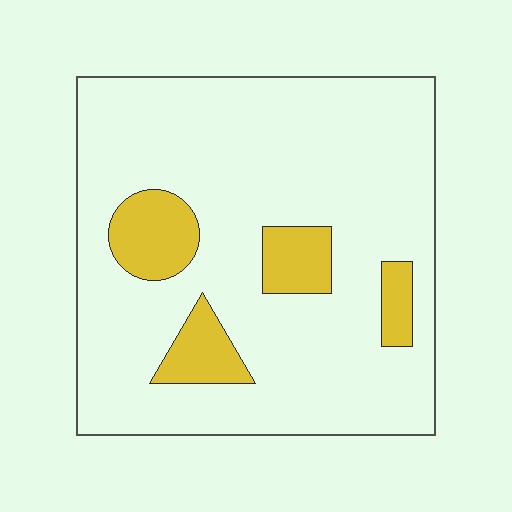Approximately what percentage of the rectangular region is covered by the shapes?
Approximately 15%.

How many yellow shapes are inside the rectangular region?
4.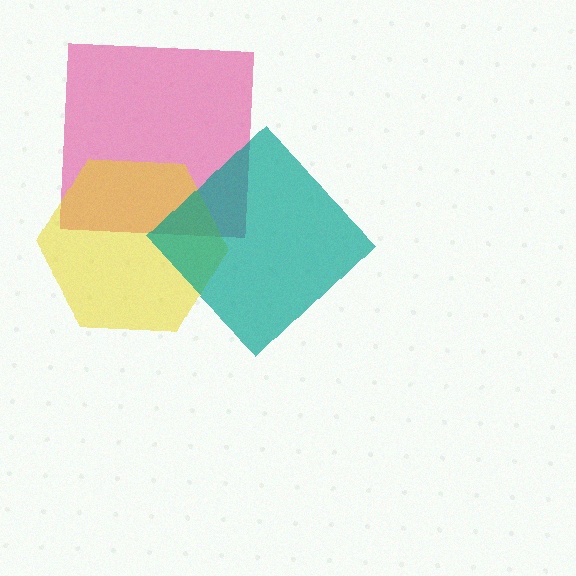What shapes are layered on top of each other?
The layered shapes are: a pink square, a yellow hexagon, a teal diamond.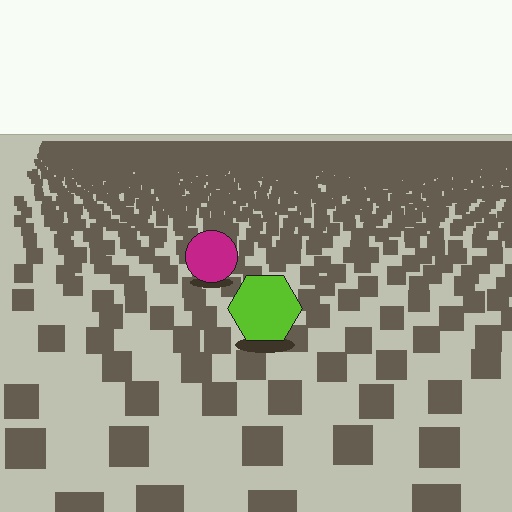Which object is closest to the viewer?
The lime hexagon is closest. The texture marks near it are larger and more spread out.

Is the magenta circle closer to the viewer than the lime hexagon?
No. The lime hexagon is closer — you can tell from the texture gradient: the ground texture is coarser near it.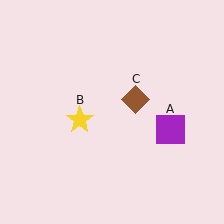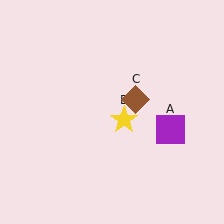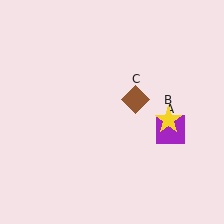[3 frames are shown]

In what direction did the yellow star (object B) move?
The yellow star (object B) moved right.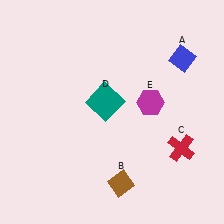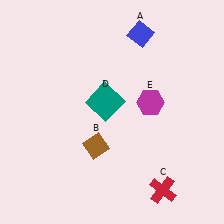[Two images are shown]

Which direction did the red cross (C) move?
The red cross (C) moved down.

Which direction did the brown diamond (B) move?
The brown diamond (B) moved up.